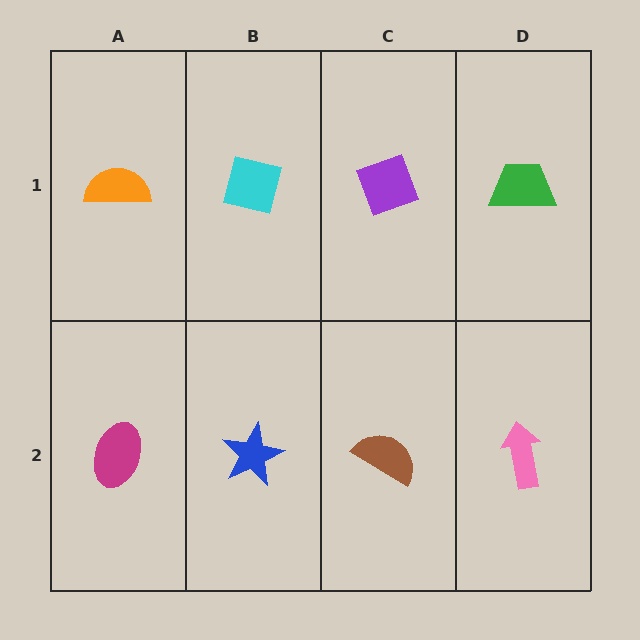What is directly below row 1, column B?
A blue star.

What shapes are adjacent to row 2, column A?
An orange semicircle (row 1, column A), a blue star (row 2, column B).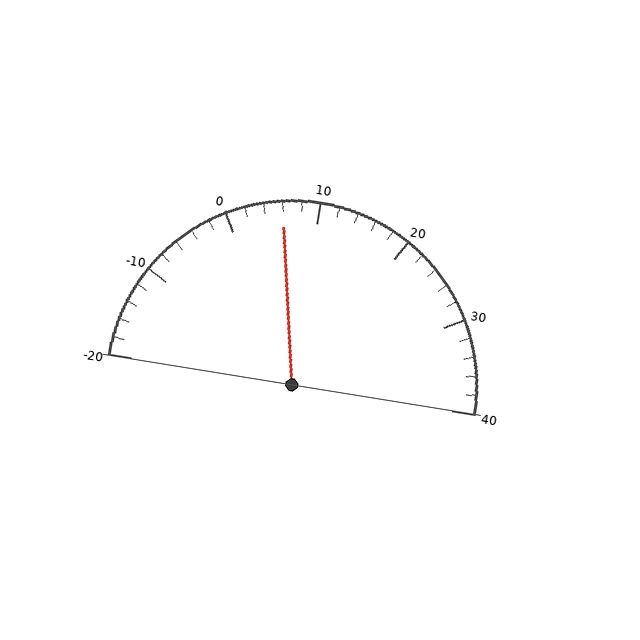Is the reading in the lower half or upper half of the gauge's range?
The reading is in the lower half of the range (-20 to 40).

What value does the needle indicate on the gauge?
The needle indicates approximately 6.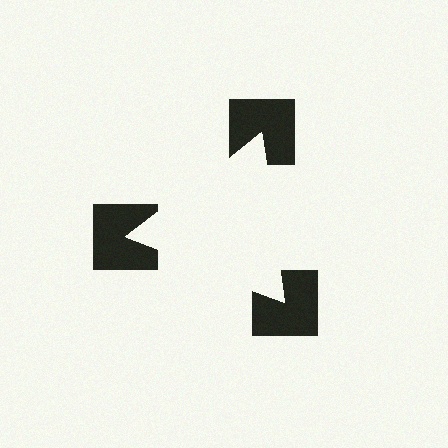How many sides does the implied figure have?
3 sides.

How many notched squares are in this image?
There are 3 — one at each vertex of the illusory triangle.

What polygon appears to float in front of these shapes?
An illusory triangle — its edges are inferred from the aligned wedge cuts in the notched squares, not physically drawn.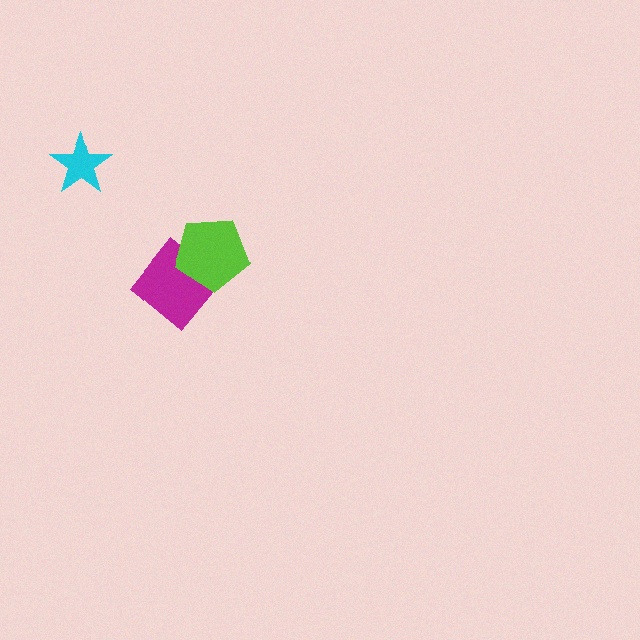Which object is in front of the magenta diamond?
The lime pentagon is in front of the magenta diamond.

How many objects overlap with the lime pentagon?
1 object overlaps with the lime pentagon.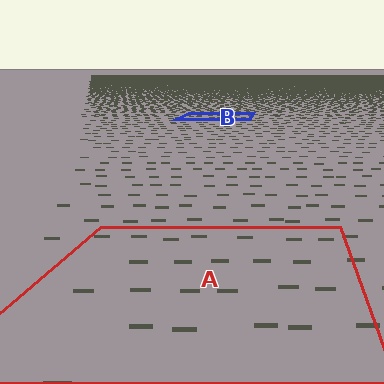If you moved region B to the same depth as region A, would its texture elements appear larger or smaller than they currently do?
They would appear larger. At a closer depth, the same texture elements are projected at a bigger on-screen size.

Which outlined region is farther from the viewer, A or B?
Region B is farther from the viewer — the texture elements inside it appear smaller and more densely packed.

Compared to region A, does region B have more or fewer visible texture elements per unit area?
Region B has more texture elements per unit area — they are packed more densely because it is farther away.